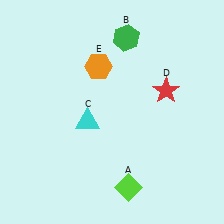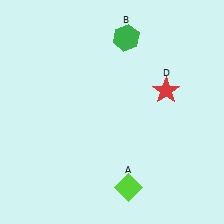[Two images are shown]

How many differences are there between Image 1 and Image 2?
There are 2 differences between the two images.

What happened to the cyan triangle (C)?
The cyan triangle (C) was removed in Image 2. It was in the bottom-left area of Image 1.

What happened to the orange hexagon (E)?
The orange hexagon (E) was removed in Image 2. It was in the top-left area of Image 1.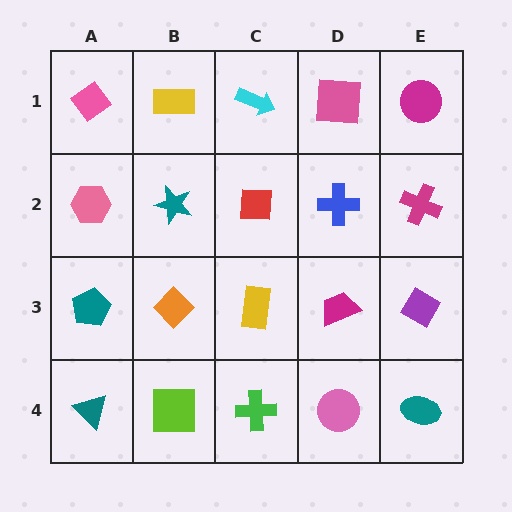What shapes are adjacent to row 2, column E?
A magenta circle (row 1, column E), a purple diamond (row 3, column E), a blue cross (row 2, column D).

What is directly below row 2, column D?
A magenta trapezoid.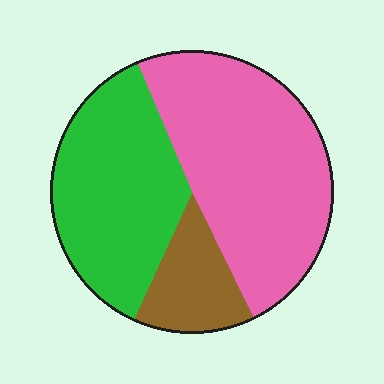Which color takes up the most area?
Pink, at roughly 50%.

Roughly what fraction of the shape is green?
Green takes up about three eighths (3/8) of the shape.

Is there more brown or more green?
Green.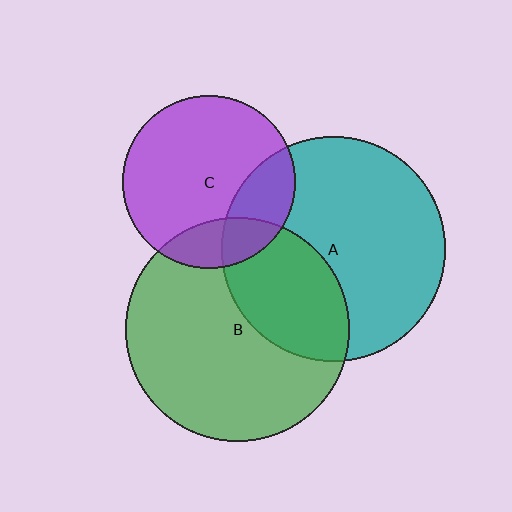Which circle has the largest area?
Circle A (teal).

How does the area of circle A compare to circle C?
Approximately 1.7 times.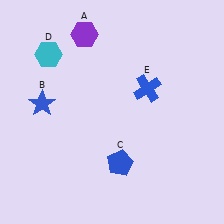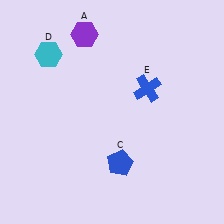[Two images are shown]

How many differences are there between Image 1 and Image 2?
There is 1 difference between the two images.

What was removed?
The blue star (B) was removed in Image 2.